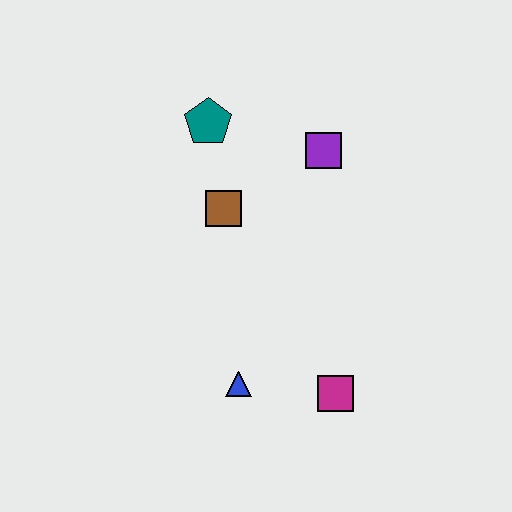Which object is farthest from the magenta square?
The teal pentagon is farthest from the magenta square.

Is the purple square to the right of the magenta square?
No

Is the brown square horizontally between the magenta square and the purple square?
No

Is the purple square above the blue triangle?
Yes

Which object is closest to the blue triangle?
The magenta square is closest to the blue triangle.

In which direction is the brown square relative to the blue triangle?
The brown square is above the blue triangle.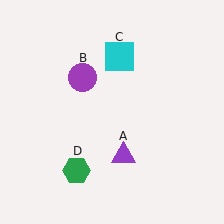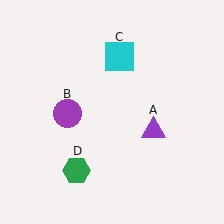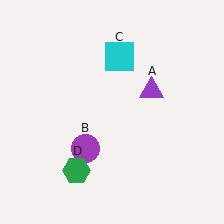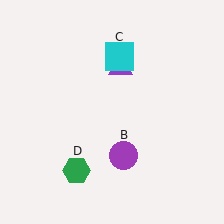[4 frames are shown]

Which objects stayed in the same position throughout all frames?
Cyan square (object C) and green hexagon (object D) remained stationary.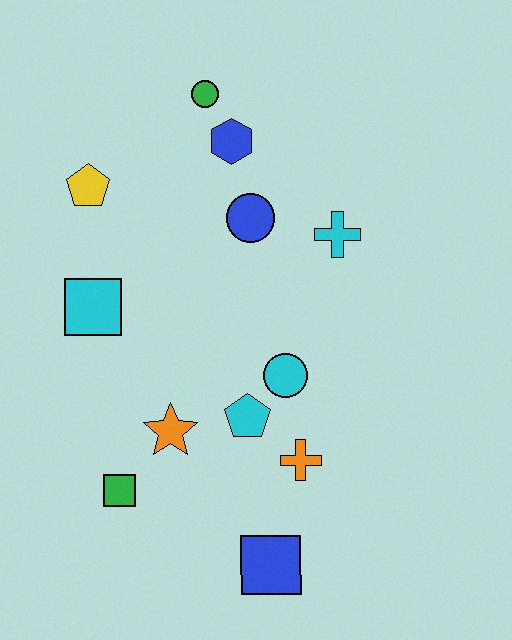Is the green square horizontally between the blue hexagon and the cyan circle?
No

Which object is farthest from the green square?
The green circle is farthest from the green square.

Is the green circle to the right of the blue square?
No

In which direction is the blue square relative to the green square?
The blue square is to the right of the green square.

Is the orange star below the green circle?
Yes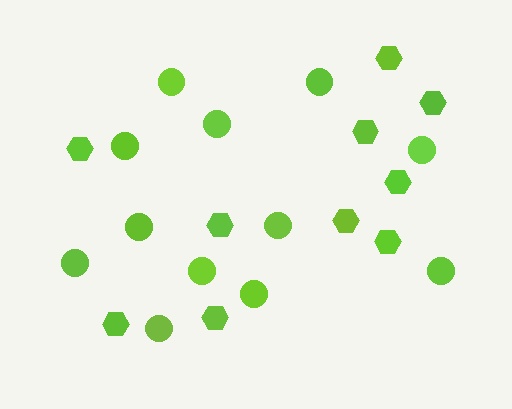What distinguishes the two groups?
There are 2 groups: one group of hexagons (10) and one group of circles (12).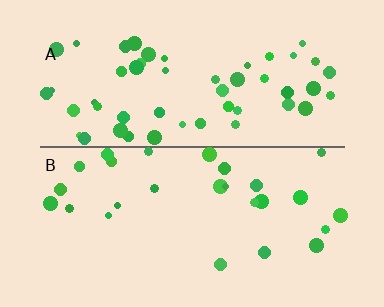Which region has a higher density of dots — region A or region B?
A (the top).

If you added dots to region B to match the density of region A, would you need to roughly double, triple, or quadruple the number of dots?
Approximately double.